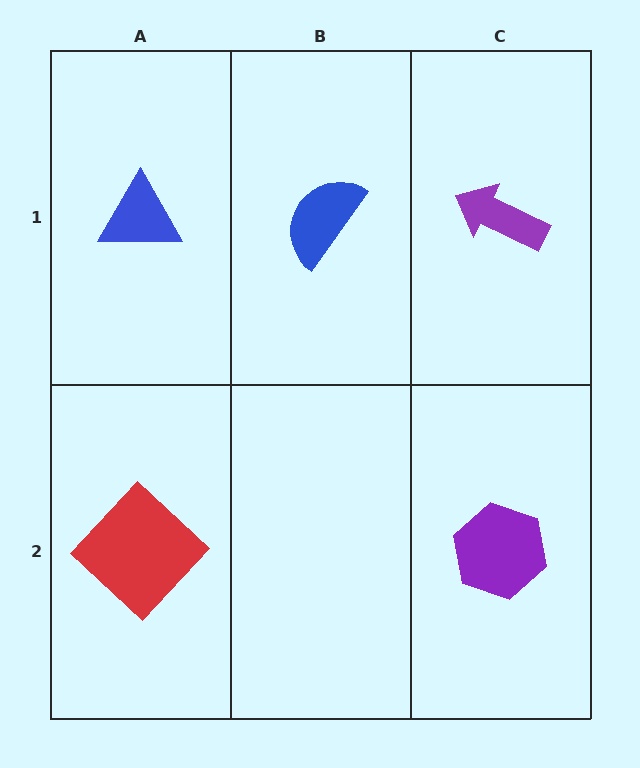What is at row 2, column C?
A purple hexagon.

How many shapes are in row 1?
3 shapes.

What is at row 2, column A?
A red diamond.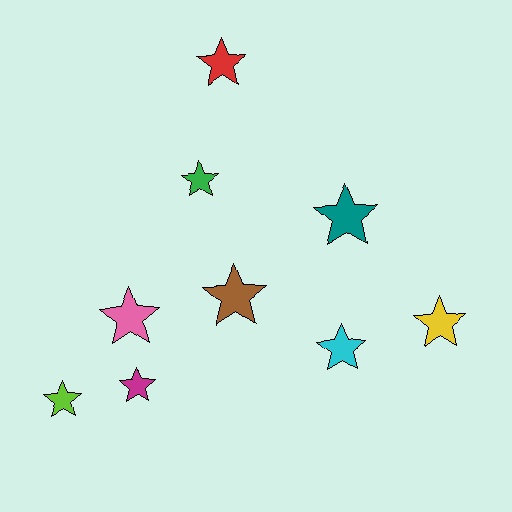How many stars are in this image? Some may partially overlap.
There are 9 stars.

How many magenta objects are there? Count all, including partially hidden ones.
There is 1 magenta object.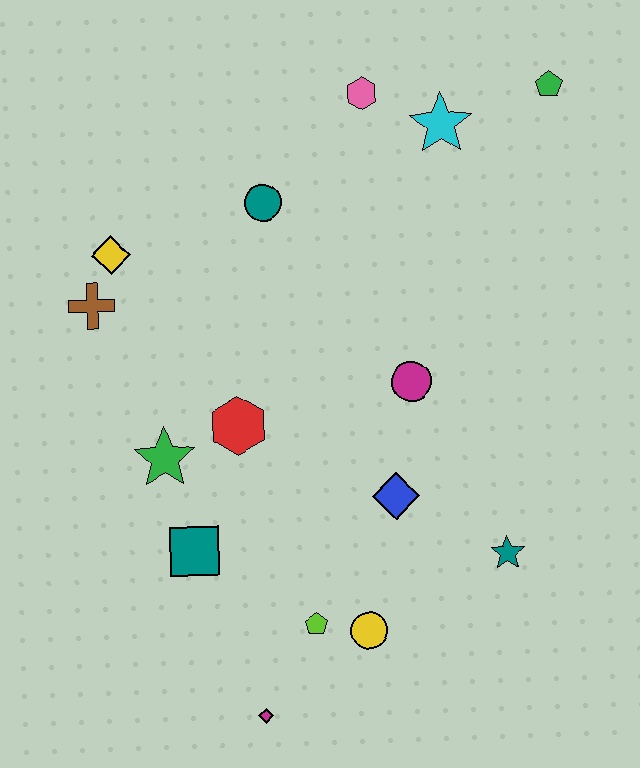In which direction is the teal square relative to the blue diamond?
The teal square is to the left of the blue diamond.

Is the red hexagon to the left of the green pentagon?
Yes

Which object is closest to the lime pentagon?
The yellow circle is closest to the lime pentagon.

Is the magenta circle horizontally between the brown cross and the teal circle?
No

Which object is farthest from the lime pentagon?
The green pentagon is farthest from the lime pentagon.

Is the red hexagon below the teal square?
No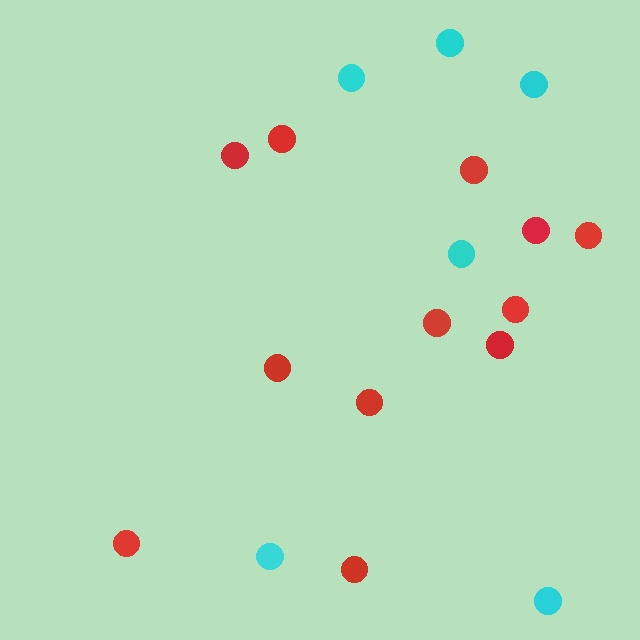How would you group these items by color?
There are 2 groups: one group of red circles (12) and one group of cyan circles (6).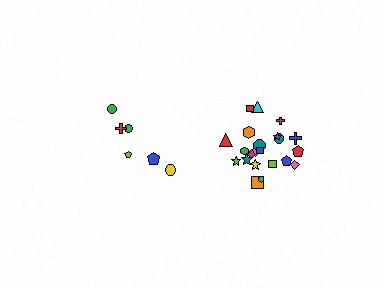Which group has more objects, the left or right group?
The right group.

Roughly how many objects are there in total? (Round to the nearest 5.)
Roughly 30 objects in total.